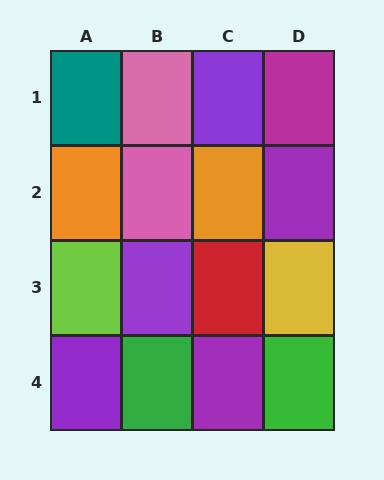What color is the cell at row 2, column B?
Pink.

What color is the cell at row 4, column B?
Green.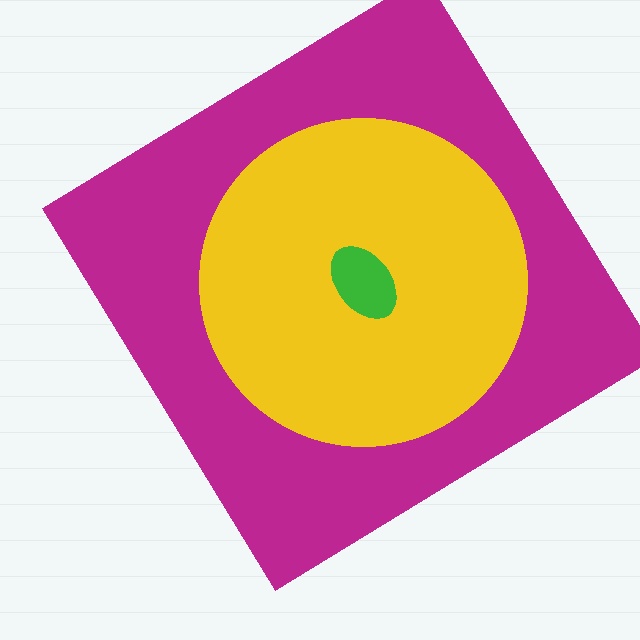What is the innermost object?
The green ellipse.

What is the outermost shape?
The magenta diamond.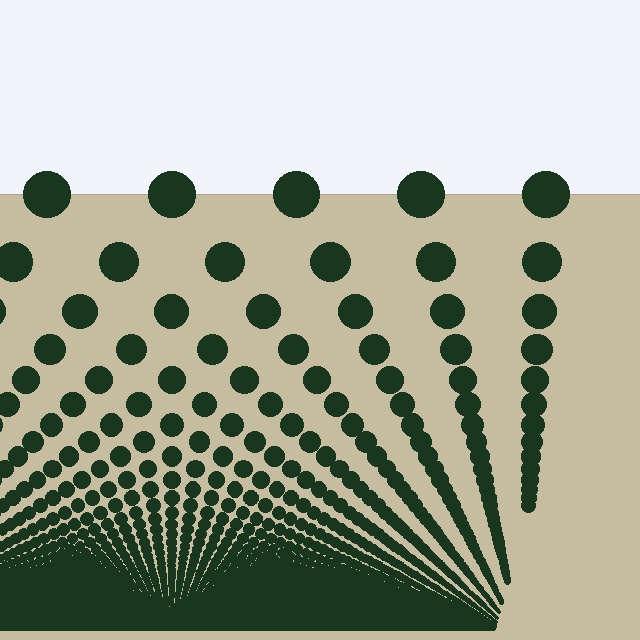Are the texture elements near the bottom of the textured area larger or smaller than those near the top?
Smaller. The gradient is inverted — elements near the bottom are smaller and denser.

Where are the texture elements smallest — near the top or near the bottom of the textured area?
Near the bottom.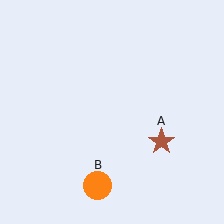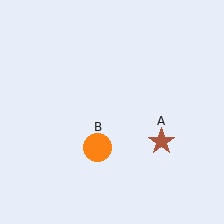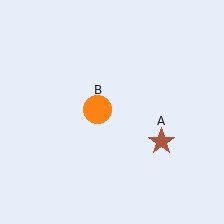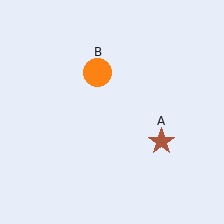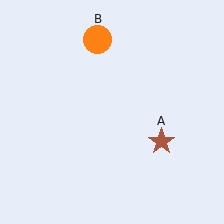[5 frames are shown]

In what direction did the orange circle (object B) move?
The orange circle (object B) moved up.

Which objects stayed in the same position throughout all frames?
Brown star (object A) remained stationary.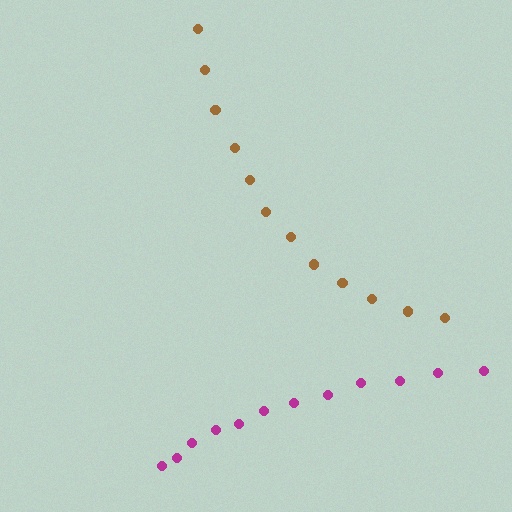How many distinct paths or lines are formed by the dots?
There are 2 distinct paths.